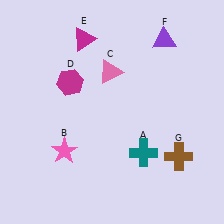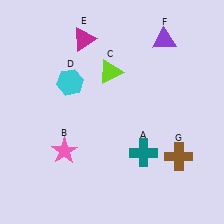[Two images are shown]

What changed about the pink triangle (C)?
In Image 1, C is pink. In Image 2, it changed to lime.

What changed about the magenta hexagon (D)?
In Image 1, D is magenta. In Image 2, it changed to cyan.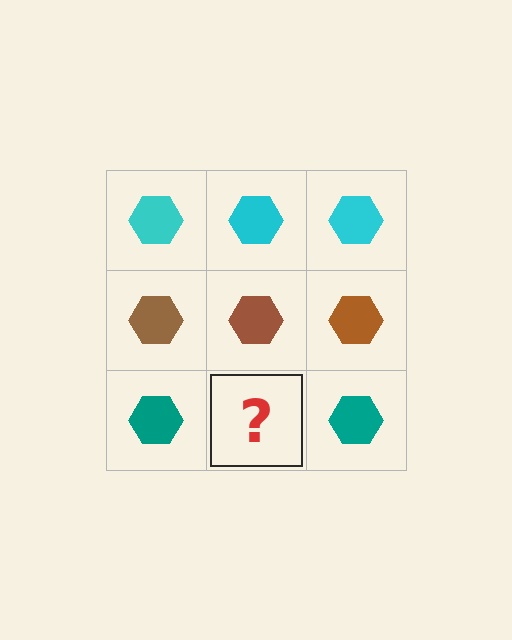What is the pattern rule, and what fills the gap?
The rule is that each row has a consistent color. The gap should be filled with a teal hexagon.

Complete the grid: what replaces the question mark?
The question mark should be replaced with a teal hexagon.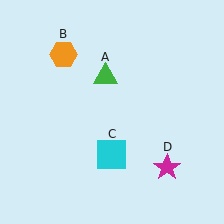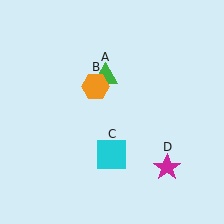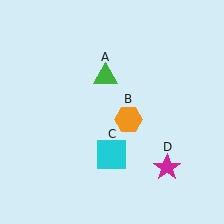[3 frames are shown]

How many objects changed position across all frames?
1 object changed position: orange hexagon (object B).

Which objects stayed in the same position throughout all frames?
Green triangle (object A) and cyan square (object C) and magenta star (object D) remained stationary.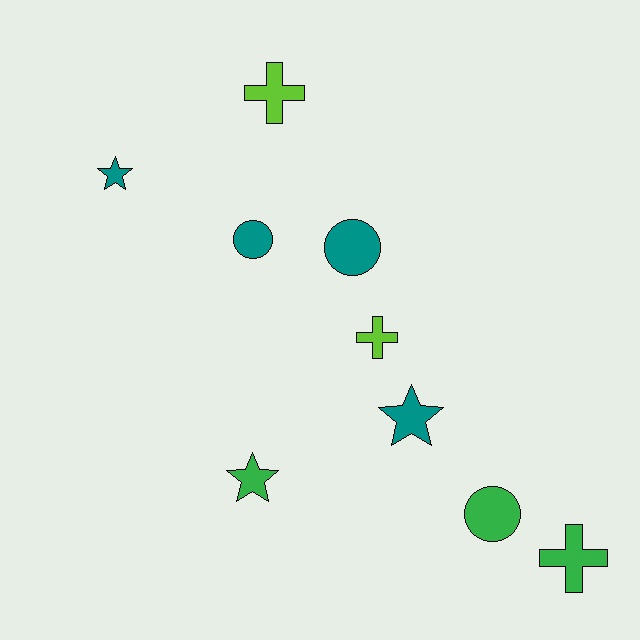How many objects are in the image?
There are 9 objects.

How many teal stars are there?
There are 2 teal stars.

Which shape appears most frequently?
Cross, with 3 objects.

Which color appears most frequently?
Teal, with 4 objects.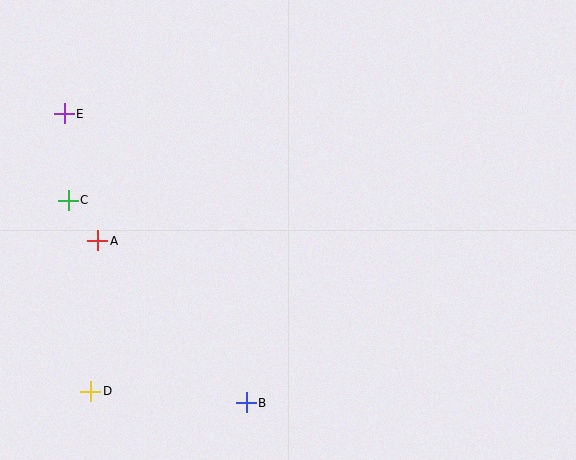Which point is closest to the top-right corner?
Point B is closest to the top-right corner.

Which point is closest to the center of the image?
Point B at (246, 403) is closest to the center.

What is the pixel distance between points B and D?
The distance between B and D is 156 pixels.